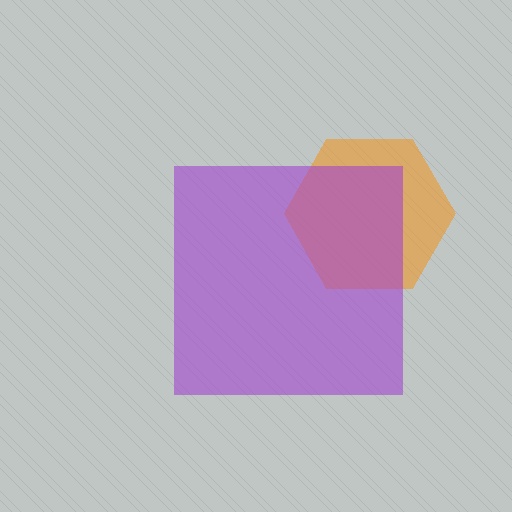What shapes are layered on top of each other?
The layered shapes are: an orange hexagon, a purple square.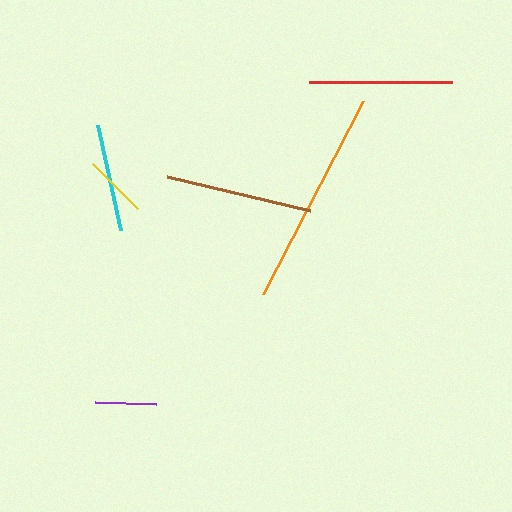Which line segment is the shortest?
The purple line is the shortest at approximately 61 pixels.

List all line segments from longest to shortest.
From longest to shortest: orange, brown, red, cyan, yellow, purple.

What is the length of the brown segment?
The brown segment is approximately 147 pixels long.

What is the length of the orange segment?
The orange segment is approximately 217 pixels long.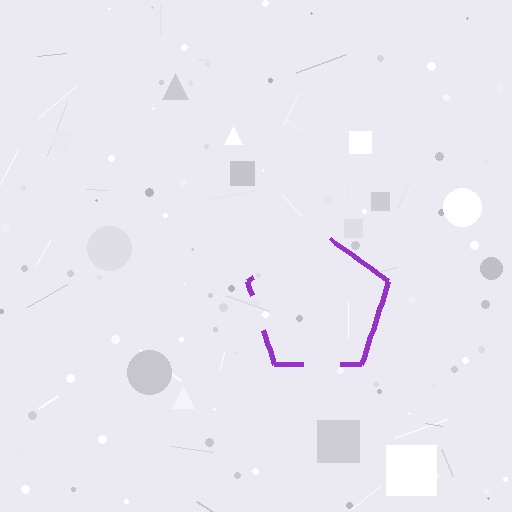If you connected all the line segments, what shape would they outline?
They would outline a pentagon.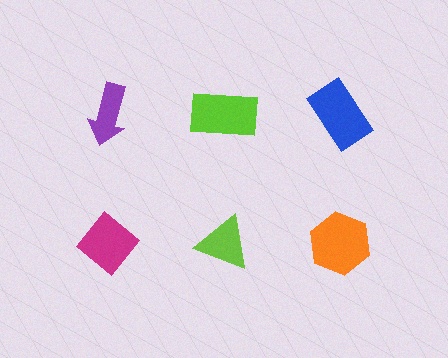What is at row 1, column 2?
A lime rectangle.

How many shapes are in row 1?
3 shapes.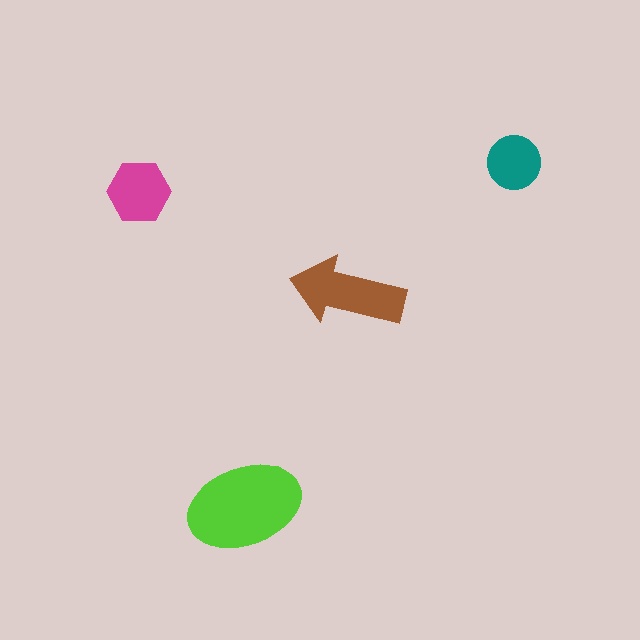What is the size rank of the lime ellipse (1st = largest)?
1st.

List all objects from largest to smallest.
The lime ellipse, the brown arrow, the magenta hexagon, the teal circle.